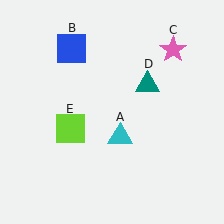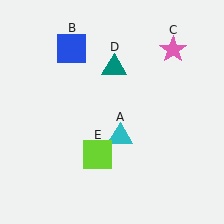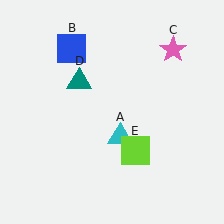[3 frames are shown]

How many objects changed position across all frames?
2 objects changed position: teal triangle (object D), lime square (object E).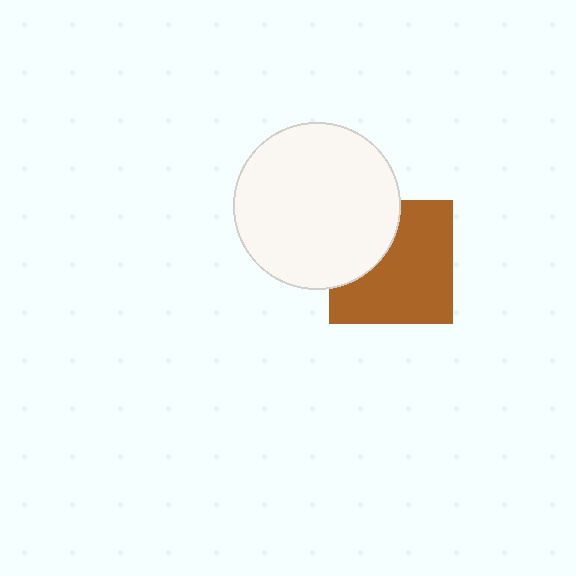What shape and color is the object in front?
The object in front is a white circle.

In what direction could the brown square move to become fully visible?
The brown square could move right. That would shift it out from behind the white circle entirely.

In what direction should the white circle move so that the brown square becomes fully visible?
The white circle should move left. That is the shortest direction to clear the overlap and leave the brown square fully visible.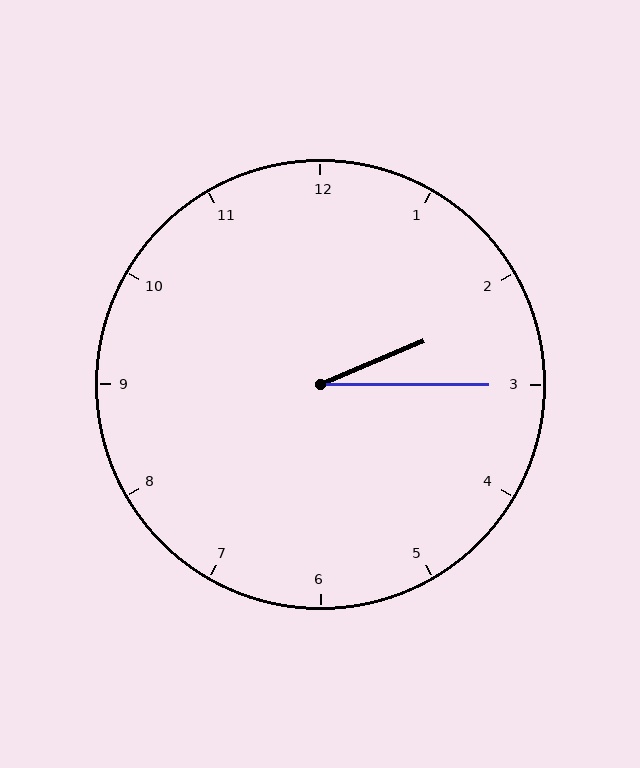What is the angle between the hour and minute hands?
Approximately 22 degrees.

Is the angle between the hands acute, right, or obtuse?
It is acute.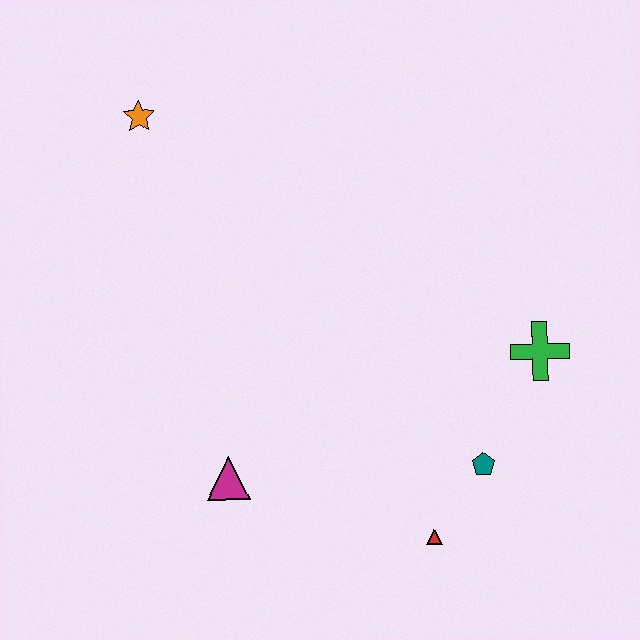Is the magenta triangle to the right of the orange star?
Yes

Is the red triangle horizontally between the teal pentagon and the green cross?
No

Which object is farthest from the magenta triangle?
The orange star is farthest from the magenta triangle.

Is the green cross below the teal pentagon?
No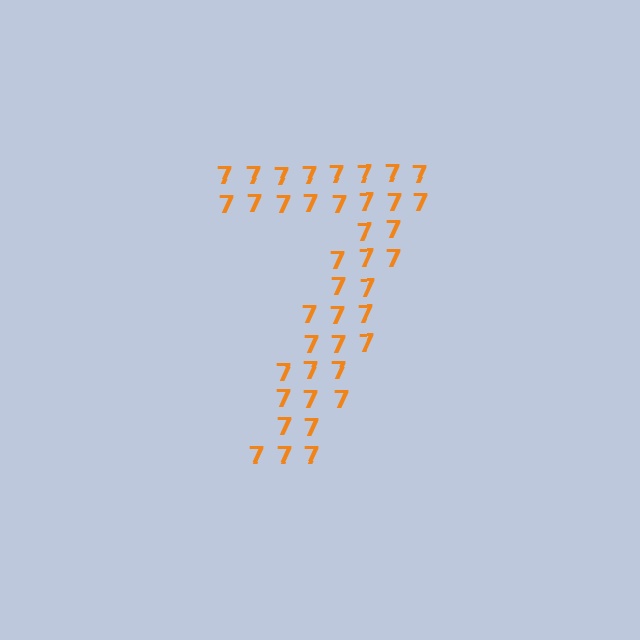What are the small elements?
The small elements are digit 7's.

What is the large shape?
The large shape is the digit 7.